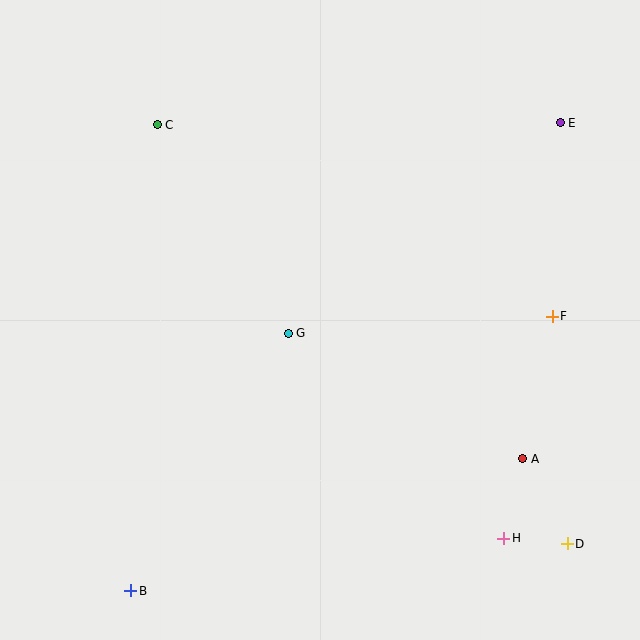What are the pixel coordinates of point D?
Point D is at (567, 544).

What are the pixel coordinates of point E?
Point E is at (560, 123).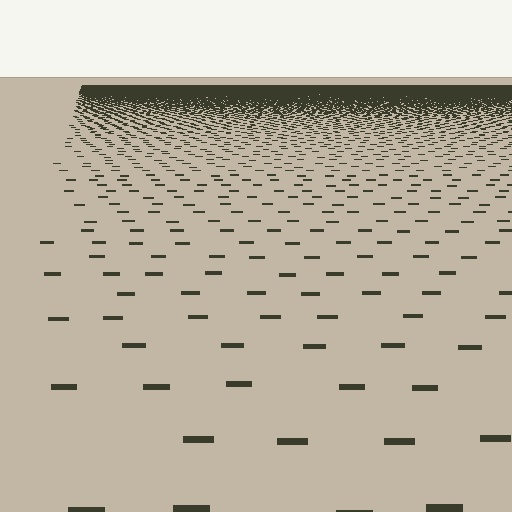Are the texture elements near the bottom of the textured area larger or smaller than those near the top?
Larger. Near the bottom, elements are closer to the viewer and appear at a bigger on-screen size.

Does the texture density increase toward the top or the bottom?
Density increases toward the top.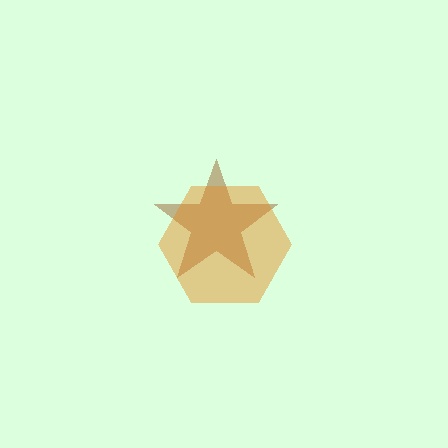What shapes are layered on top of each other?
The layered shapes are: a brown star, an orange hexagon.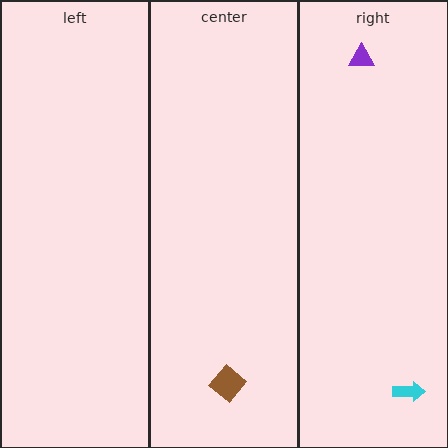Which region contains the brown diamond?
The center region.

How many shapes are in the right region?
2.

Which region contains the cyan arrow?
The right region.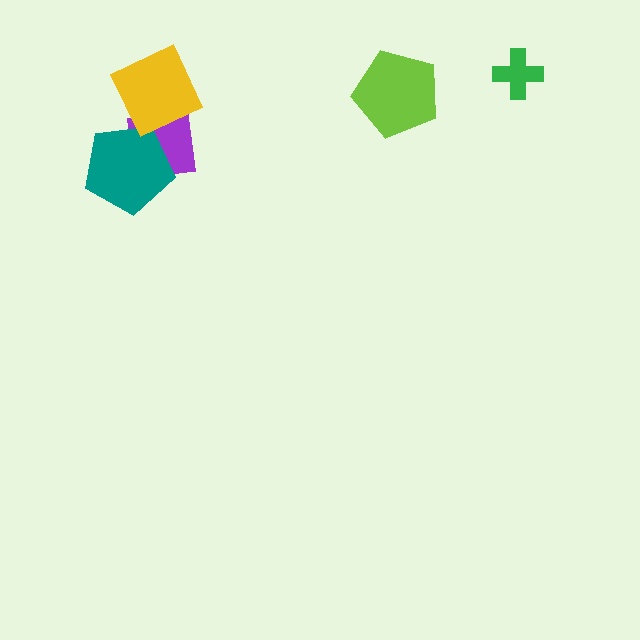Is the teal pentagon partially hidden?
Yes, it is partially covered by another shape.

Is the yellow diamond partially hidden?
No, no other shape covers it.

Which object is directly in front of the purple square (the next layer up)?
The teal pentagon is directly in front of the purple square.